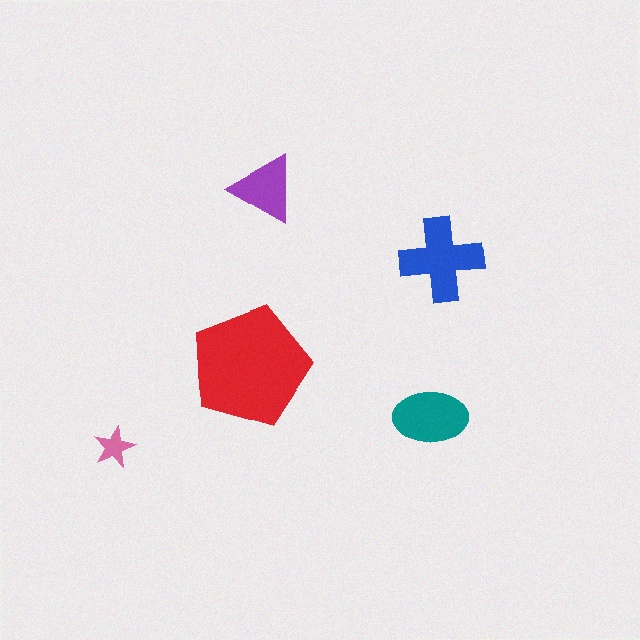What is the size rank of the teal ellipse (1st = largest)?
3rd.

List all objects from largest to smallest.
The red pentagon, the blue cross, the teal ellipse, the purple triangle, the pink star.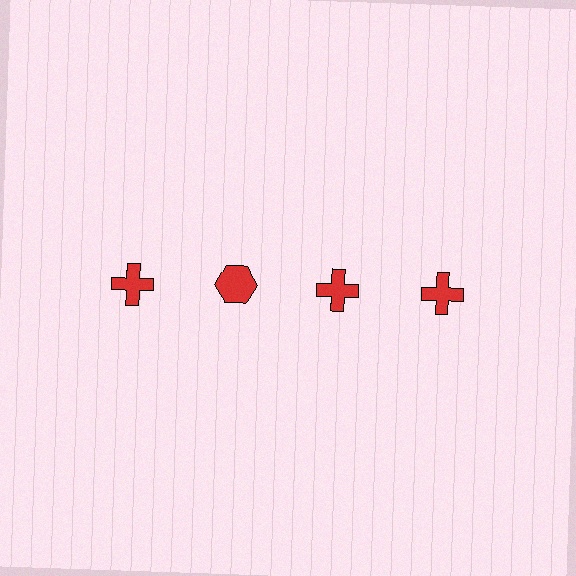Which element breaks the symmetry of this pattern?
The red hexagon in the top row, second from left column breaks the symmetry. All other shapes are red crosses.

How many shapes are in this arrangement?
There are 4 shapes arranged in a grid pattern.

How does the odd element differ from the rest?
It has a different shape: hexagon instead of cross.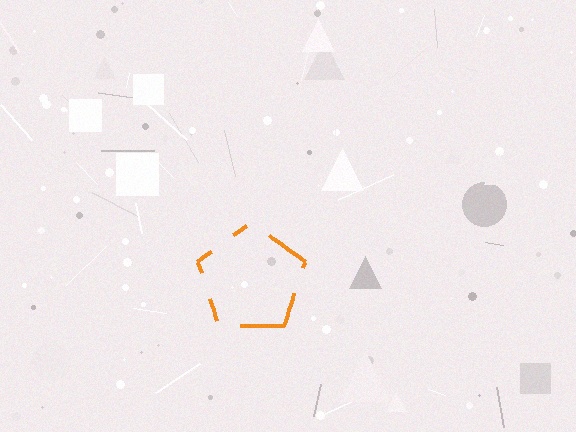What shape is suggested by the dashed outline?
The dashed outline suggests a pentagon.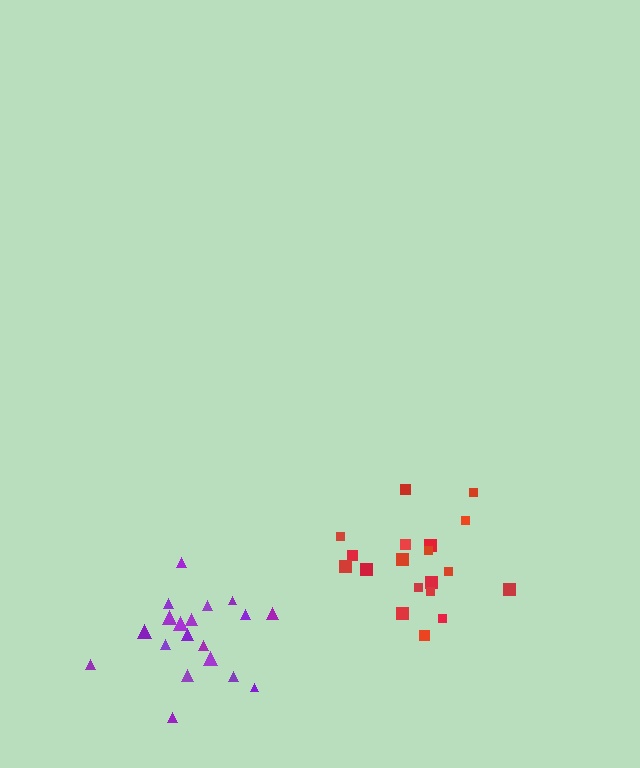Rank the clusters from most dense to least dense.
purple, red.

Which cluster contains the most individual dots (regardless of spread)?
Purple (19).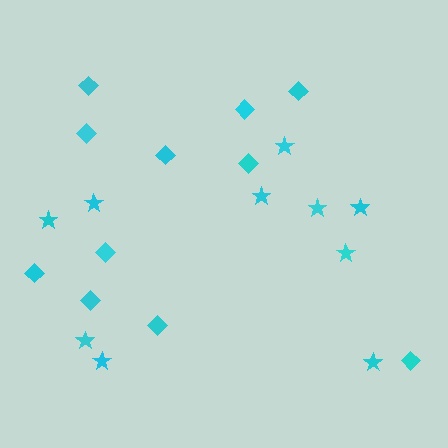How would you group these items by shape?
There are 2 groups: one group of diamonds (11) and one group of stars (10).